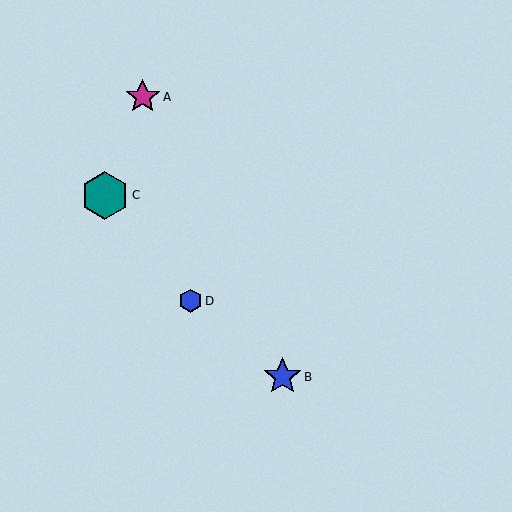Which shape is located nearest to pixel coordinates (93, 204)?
The teal hexagon (labeled C) at (105, 195) is nearest to that location.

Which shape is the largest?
The teal hexagon (labeled C) is the largest.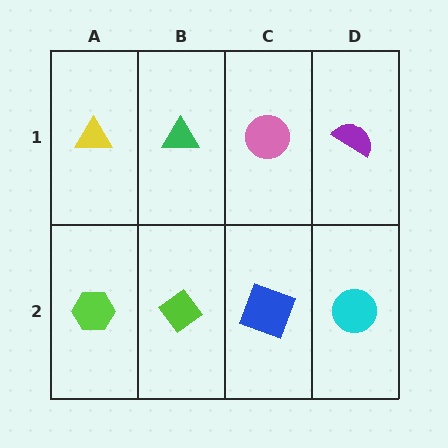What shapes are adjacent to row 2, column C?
A pink circle (row 1, column C), a lime diamond (row 2, column B), a cyan circle (row 2, column D).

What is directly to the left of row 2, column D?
A blue square.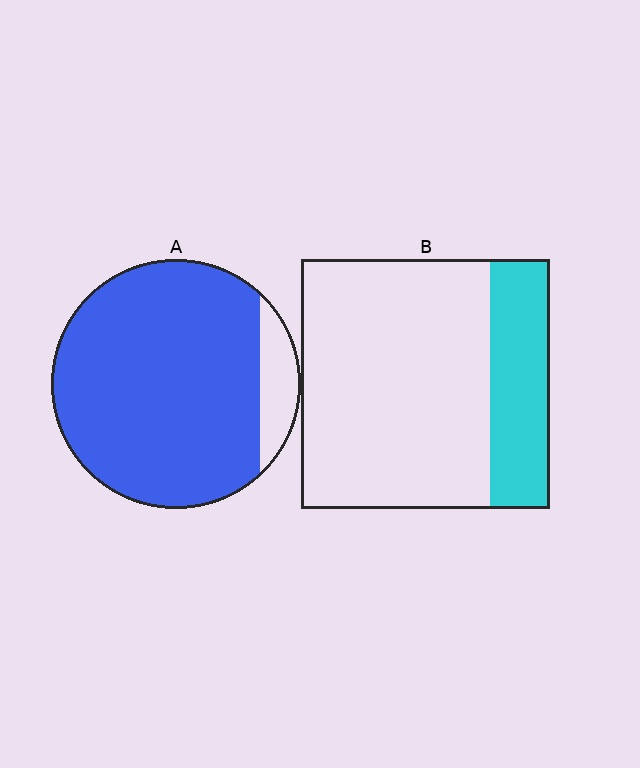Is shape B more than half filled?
No.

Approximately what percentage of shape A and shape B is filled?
A is approximately 90% and B is approximately 25%.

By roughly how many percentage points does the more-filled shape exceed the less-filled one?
By roughly 65 percentage points (A over B).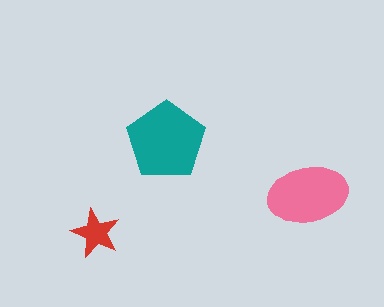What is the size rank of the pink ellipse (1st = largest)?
2nd.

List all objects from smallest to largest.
The red star, the pink ellipse, the teal pentagon.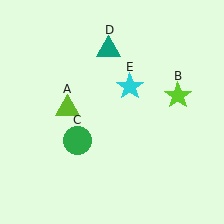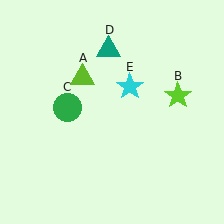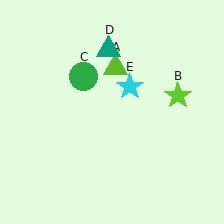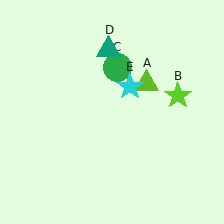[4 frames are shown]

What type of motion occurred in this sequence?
The lime triangle (object A), green circle (object C) rotated clockwise around the center of the scene.